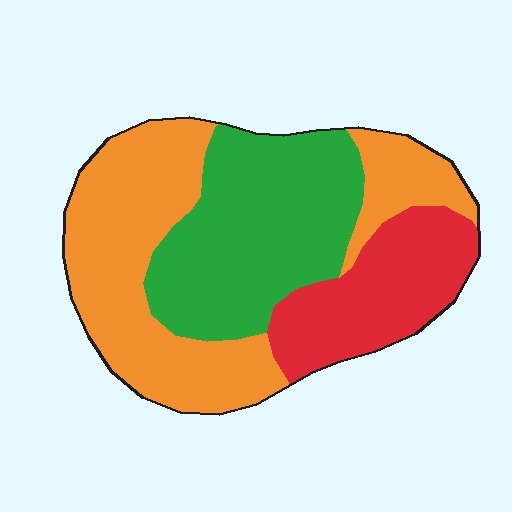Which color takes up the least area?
Red, at roughly 20%.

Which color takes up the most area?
Orange, at roughly 45%.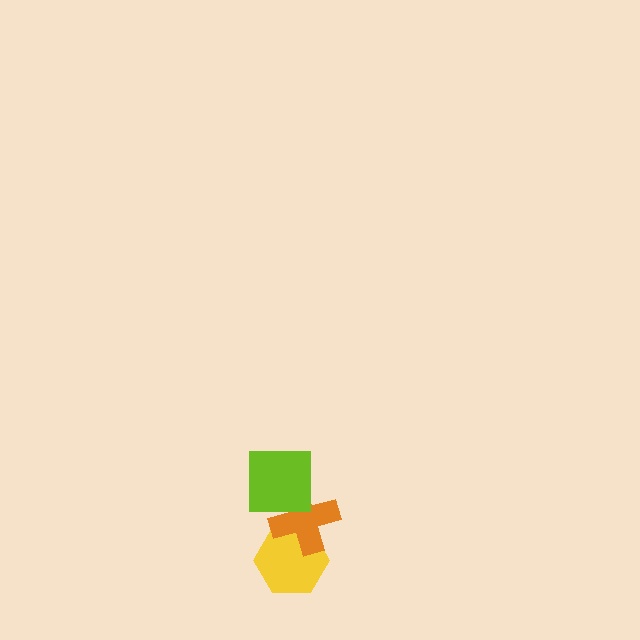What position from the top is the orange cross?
The orange cross is 2nd from the top.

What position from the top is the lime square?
The lime square is 1st from the top.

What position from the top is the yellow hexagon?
The yellow hexagon is 3rd from the top.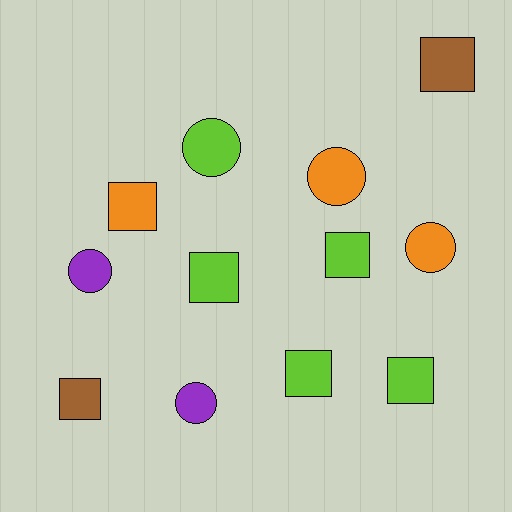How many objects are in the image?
There are 12 objects.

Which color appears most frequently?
Lime, with 5 objects.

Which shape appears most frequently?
Square, with 7 objects.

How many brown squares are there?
There are 2 brown squares.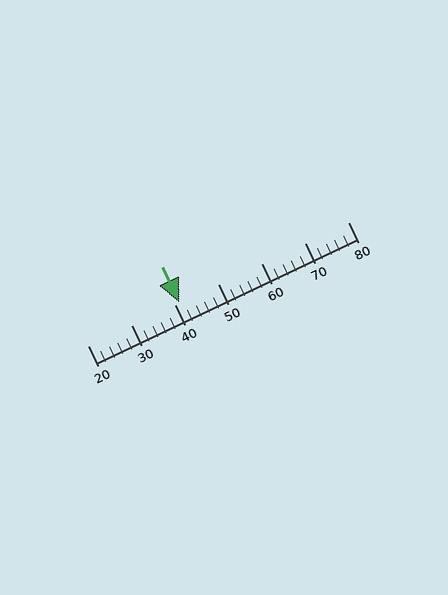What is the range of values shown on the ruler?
The ruler shows values from 20 to 80.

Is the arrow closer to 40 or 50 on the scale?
The arrow is closer to 40.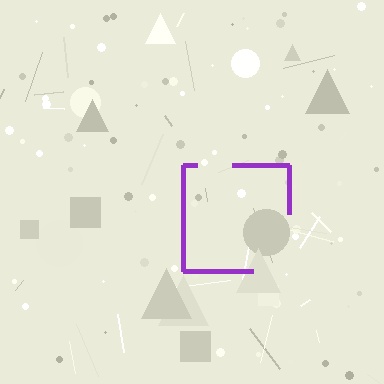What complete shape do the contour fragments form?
The contour fragments form a square.